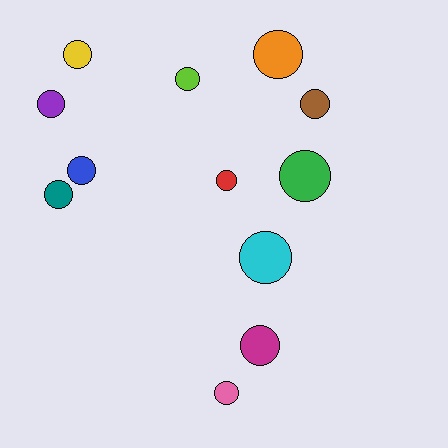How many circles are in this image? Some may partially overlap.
There are 12 circles.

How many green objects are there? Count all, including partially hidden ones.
There is 1 green object.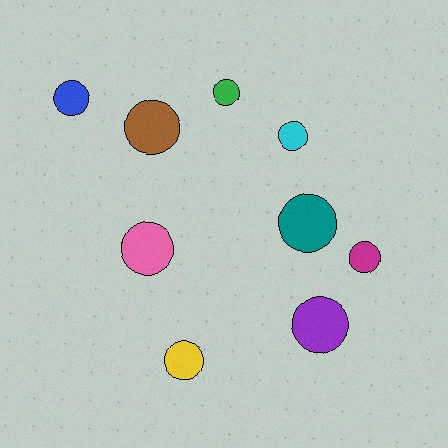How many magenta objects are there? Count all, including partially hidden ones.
There is 1 magenta object.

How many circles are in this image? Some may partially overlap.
There are 9 circles.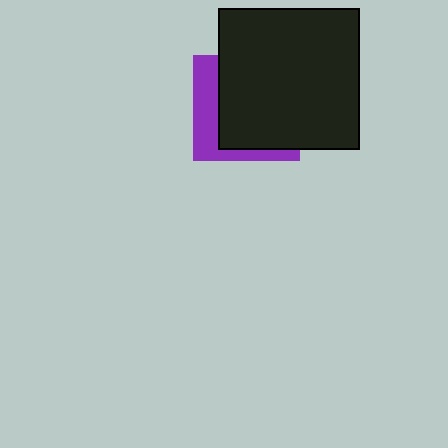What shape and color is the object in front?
The object in front is a black square.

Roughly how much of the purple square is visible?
A small part of it is visible (roughly 31%).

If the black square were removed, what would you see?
You would see the complete purple square.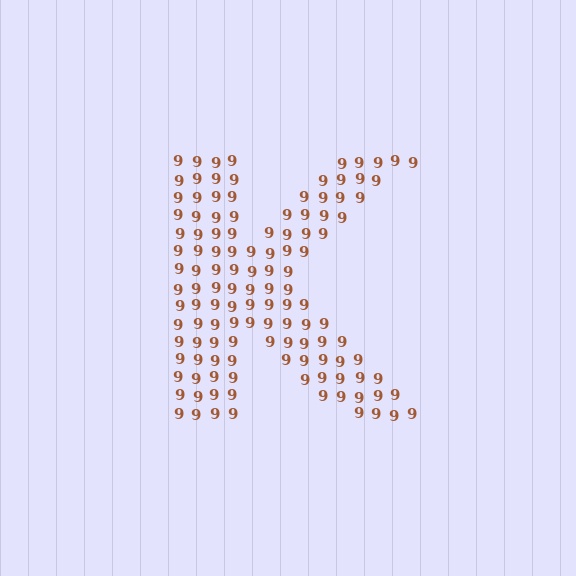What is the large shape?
The large shape is the letter K.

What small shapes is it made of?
It is made of small digit 9's.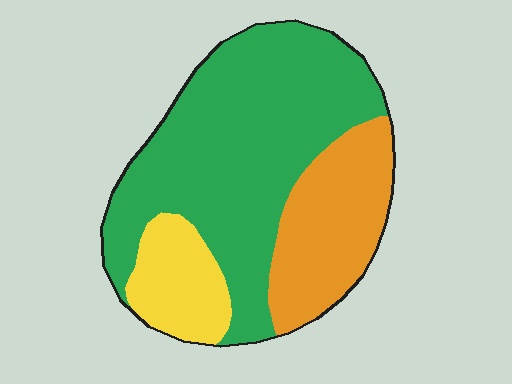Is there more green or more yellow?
Green.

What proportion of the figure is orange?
Orange covers about 25% of the figure.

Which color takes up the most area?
Green, at roughly 60%.